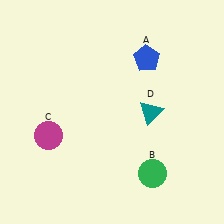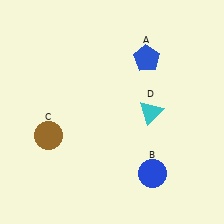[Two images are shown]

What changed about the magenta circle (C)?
In Image 1, C is magenta. In Image 2, it changed to brown.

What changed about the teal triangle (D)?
In Image 1, D is teal. In Image 2, it changed to cyan.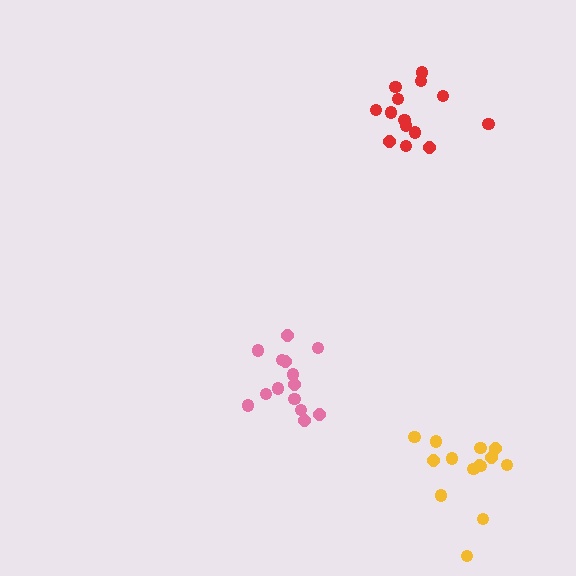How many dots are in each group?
Group 1: 14 dots, Group 2: 14 dots, Group 3: 14 dots (42 total).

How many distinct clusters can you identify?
There are 3 distinct clusters.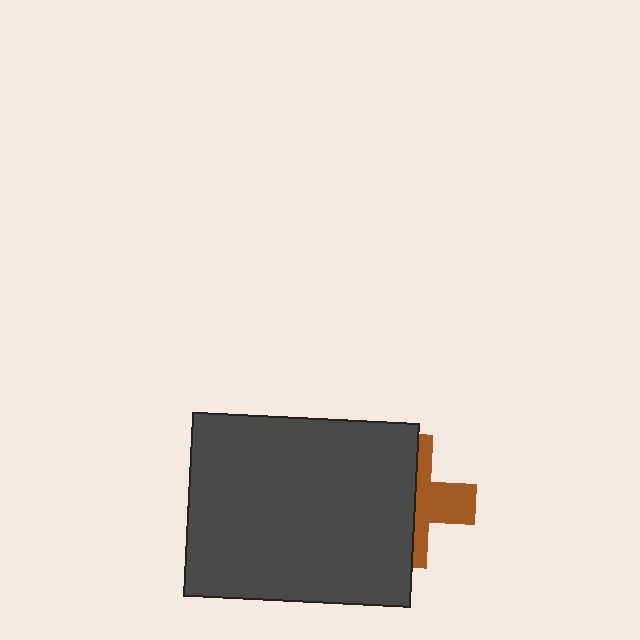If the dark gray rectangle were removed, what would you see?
You would see the complete brown cross.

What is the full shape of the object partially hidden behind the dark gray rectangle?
The partially hidden object is a brown cross.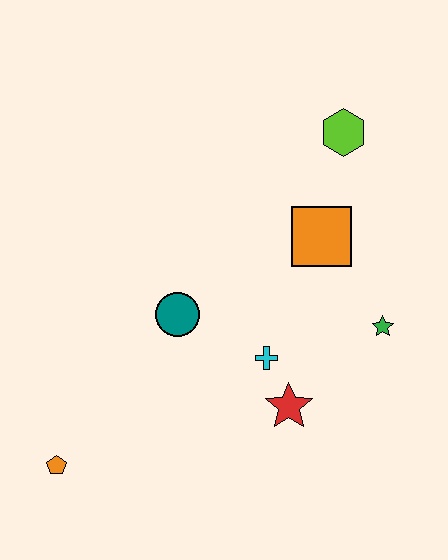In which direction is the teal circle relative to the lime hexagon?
The teal circle is below the lime hexagon.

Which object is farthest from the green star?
The orange pentagon is farthest from the green star.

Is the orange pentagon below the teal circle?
Yes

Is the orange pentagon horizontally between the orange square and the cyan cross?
No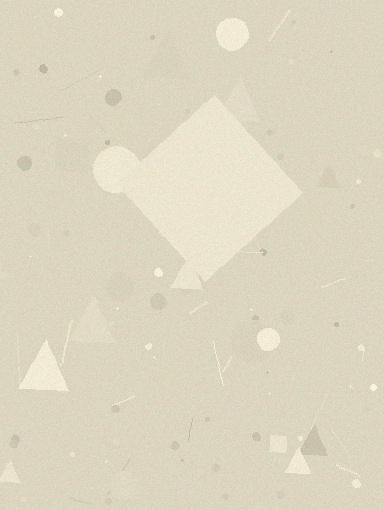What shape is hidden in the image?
A diamond is hidden in the image.